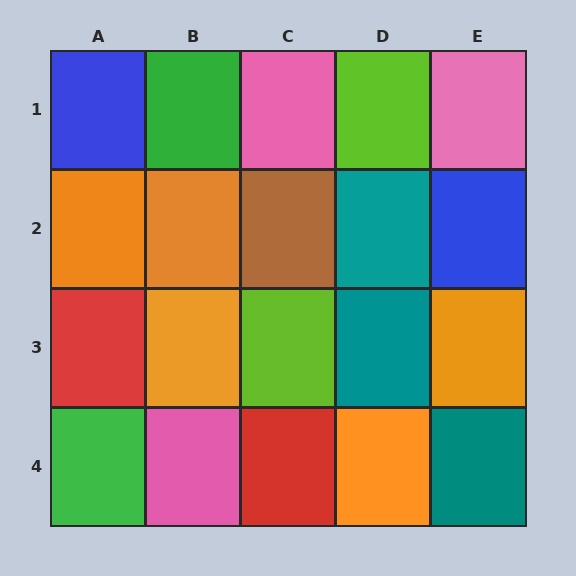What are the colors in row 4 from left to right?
Green, pink, red, orange, teal.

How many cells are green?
2 cells are green.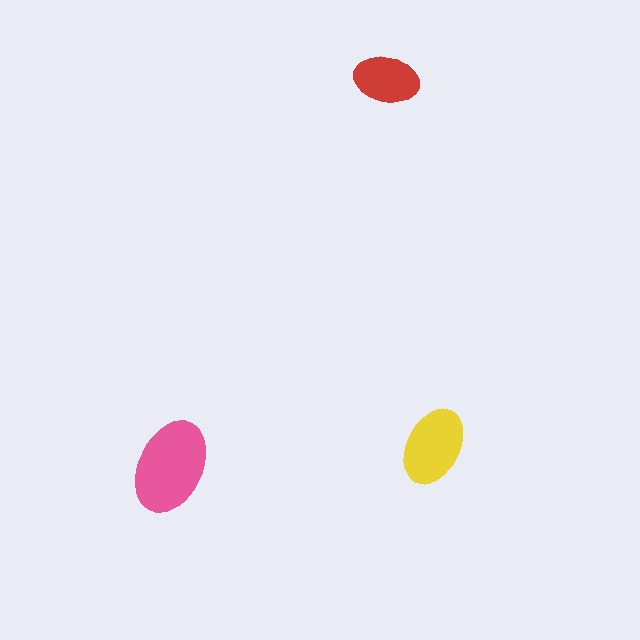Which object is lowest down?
The pink ellipse is bottommost.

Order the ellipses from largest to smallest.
the pink one, the yellow one, the red one.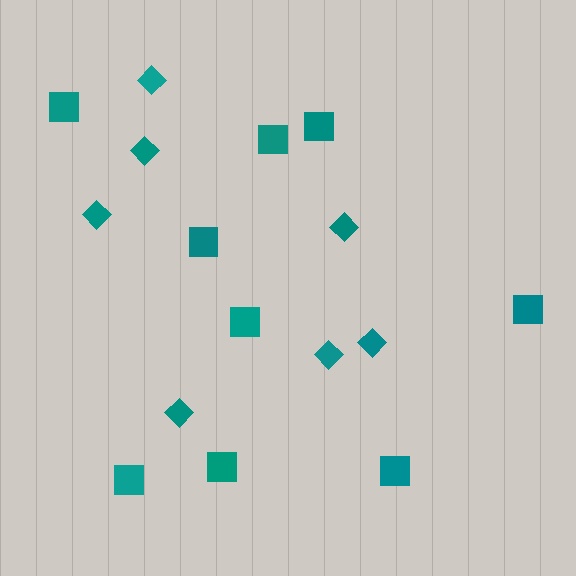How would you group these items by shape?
There are 2 groups: one group of squares (9) and one group of diamonds (7).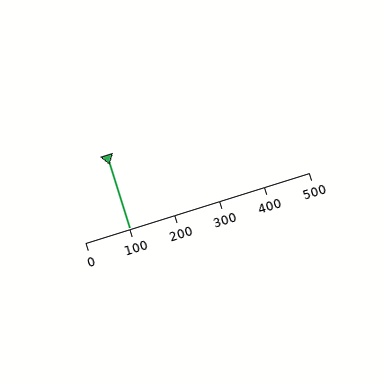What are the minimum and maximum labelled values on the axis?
The axis runs from 0 to 500.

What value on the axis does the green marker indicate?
The marker indicates approximately 100.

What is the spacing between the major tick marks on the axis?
The major ticks are spaced 100 apart.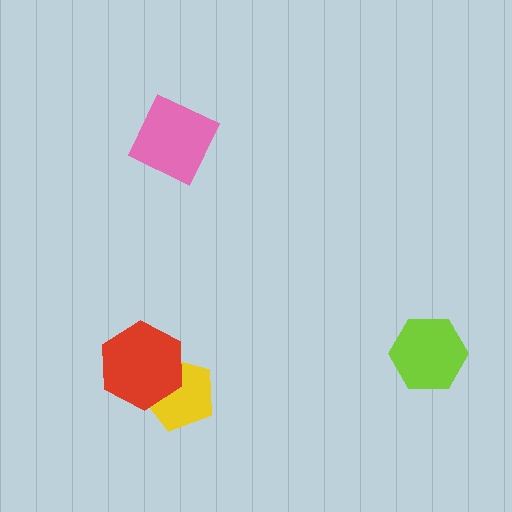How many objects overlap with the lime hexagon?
0 objects overlap with the lime hexagon.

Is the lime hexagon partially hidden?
No, no other shape covers it.